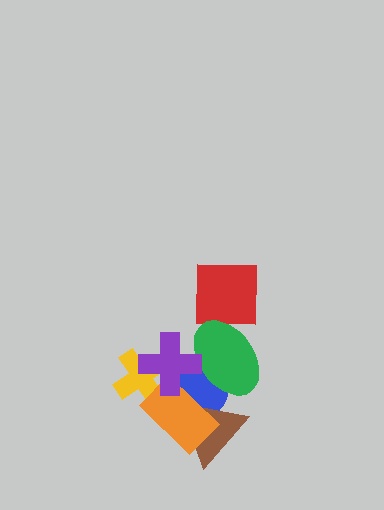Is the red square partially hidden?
Yes, it is partially covered by another shape.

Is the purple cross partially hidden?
No, no other shape covers it.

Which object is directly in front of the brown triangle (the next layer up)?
The orange rectangle is directly in front of the brown triangle.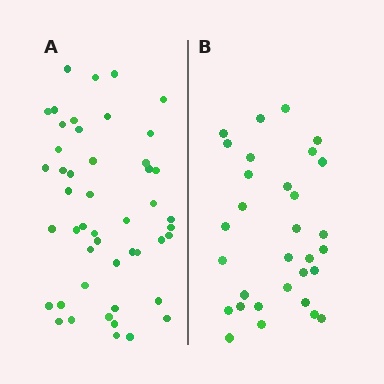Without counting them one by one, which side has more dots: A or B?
Region A (the left region) has more dots.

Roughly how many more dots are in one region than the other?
Region A has approximately 15 more dots than region B.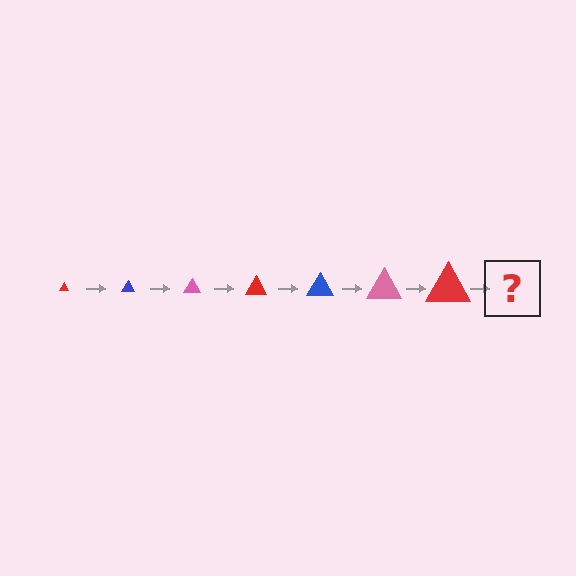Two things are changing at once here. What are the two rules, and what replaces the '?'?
The two rules are that the triangle grows larger each step and the color cycles through red, blue, and pink. The '?' should be a blue triangle, larger than the previous one.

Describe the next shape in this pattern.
It should be a blue triangle, larger than the previous one.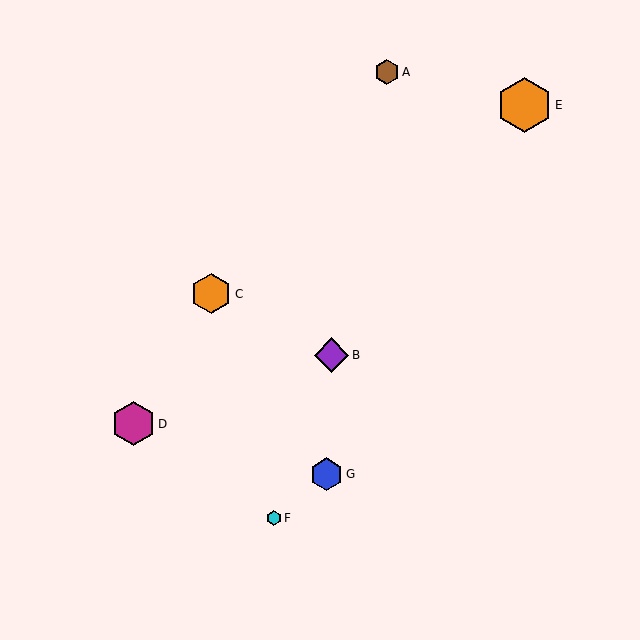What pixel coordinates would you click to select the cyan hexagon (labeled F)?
Click at (274, 518) to select the cyan hexagon F.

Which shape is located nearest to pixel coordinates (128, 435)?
The magenta hexagon (labeled D) at (134, 424) is nearest to that location.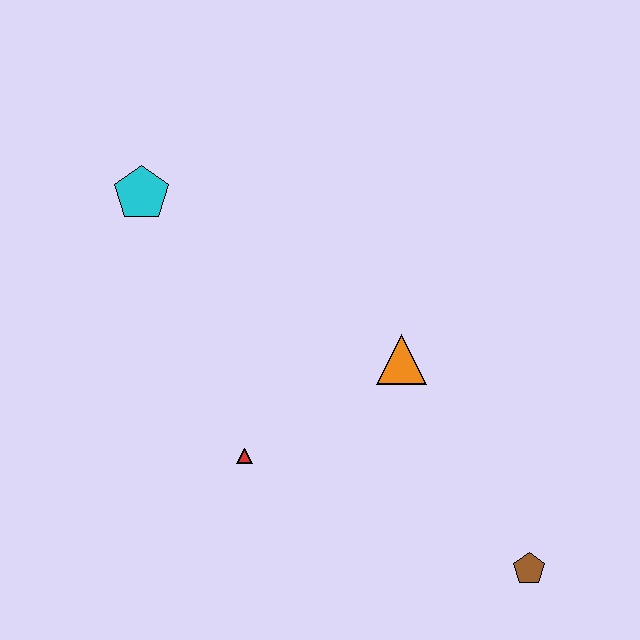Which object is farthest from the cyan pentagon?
The brown pentagon is farthest from the cyan pentagon.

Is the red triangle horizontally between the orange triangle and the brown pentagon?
No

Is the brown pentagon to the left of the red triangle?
No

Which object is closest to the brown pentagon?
The orange triangle is closest to the brown pentagon.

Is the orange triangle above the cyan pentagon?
No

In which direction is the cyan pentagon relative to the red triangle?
The cyan pentagon is above the red triangle.